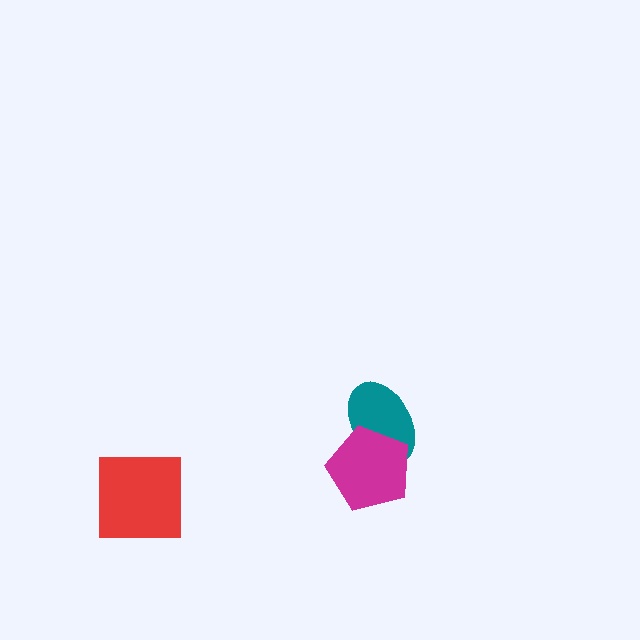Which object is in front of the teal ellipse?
The magenta pentagon is in front of the teal ellipse.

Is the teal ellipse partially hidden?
Yes, it is partially covered by another shape.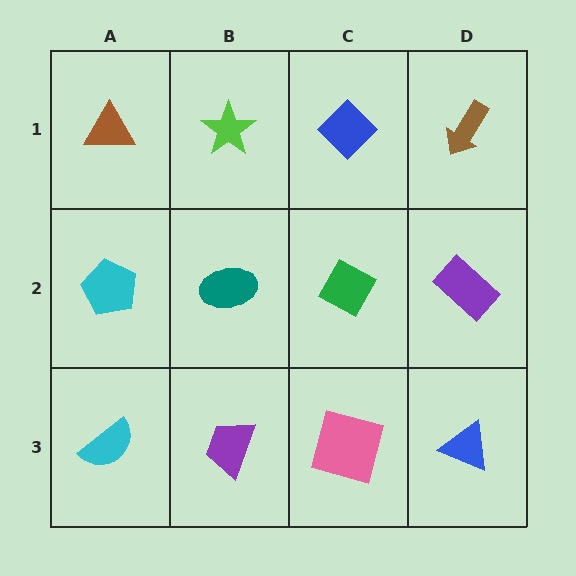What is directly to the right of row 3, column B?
A pink square.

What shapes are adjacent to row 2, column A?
A brown triangle (row 1, column A), a cyan semicircle (row 3, column A), a teal ellipse (row 2, column B).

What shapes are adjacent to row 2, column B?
A lime star (row 1, column B), a purple trapezoid (row 3, column B), a cyan pentagon (row 2, column A), a green diamond (row 2, column C).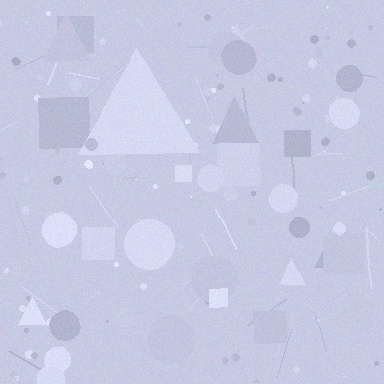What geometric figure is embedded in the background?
A triangle is embedded in the background.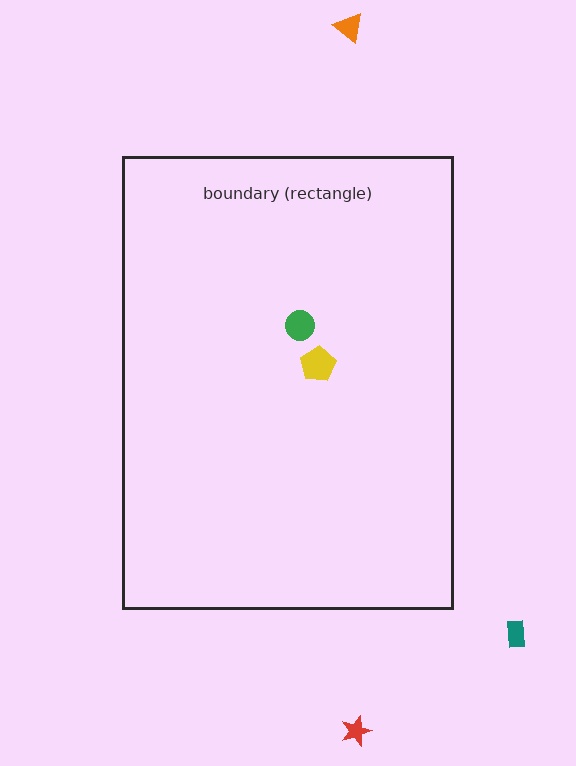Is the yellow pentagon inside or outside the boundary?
Inside.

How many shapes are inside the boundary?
2 inside, 3 outside.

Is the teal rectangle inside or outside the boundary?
Outside.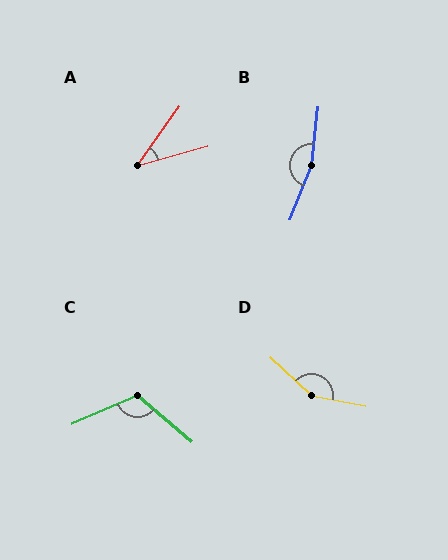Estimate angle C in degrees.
Approximately 116 degrees.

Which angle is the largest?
B, at approximately 165 degrees.